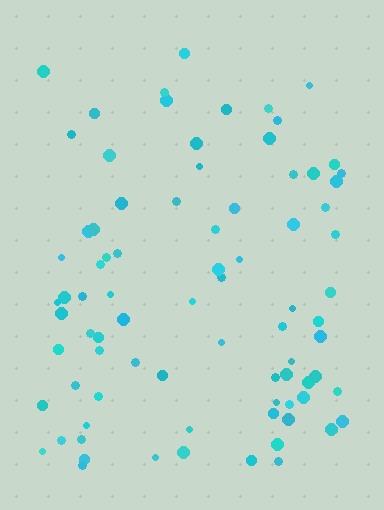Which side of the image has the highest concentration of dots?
The bottom.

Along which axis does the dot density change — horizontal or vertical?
Vertical.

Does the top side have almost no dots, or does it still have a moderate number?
Still a moderate number, just noticeably fewer than the bottom.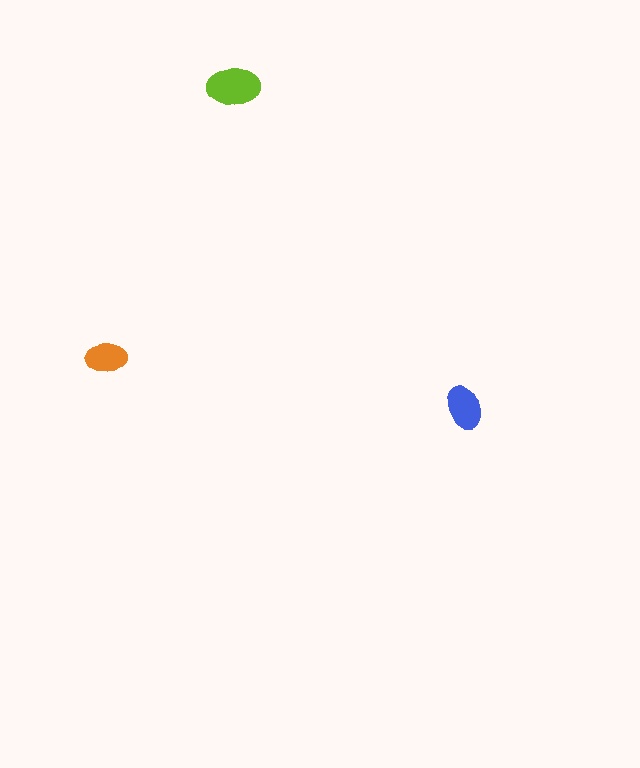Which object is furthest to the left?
The orange ellipse is leftmost.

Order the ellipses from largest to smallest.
the lime one, the blue one, the orange one.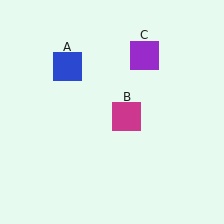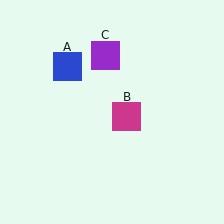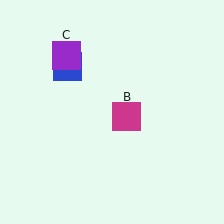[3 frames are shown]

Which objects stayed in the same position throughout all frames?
Blue square (object A) and magenta square (object B) remained stationary.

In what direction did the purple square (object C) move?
The purple square (object C) moved left.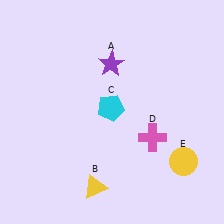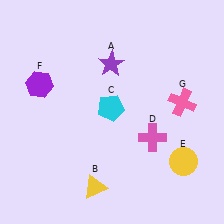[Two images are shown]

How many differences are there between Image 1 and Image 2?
There are 2 differences between the two images.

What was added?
A purple hexagon (F), a pink cross (G) were added in Image 2.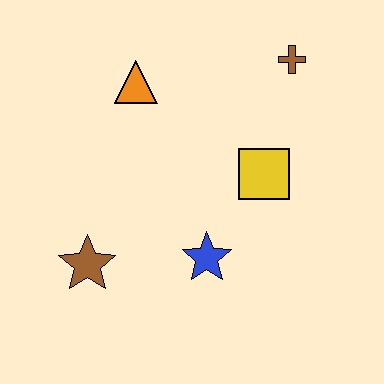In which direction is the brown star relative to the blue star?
The brown star is to the left of the blue star.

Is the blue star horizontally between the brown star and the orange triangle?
No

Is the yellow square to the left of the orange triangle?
No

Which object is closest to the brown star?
The blue star is closest to the brown star.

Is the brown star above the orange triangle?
No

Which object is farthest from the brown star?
The brown cross is farthest from the brown star.